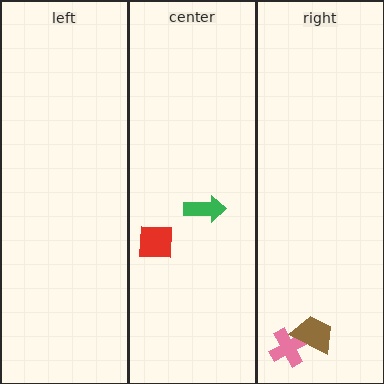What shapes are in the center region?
The red square, the green arrow.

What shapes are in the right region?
The pink cross, the brown trapezoid.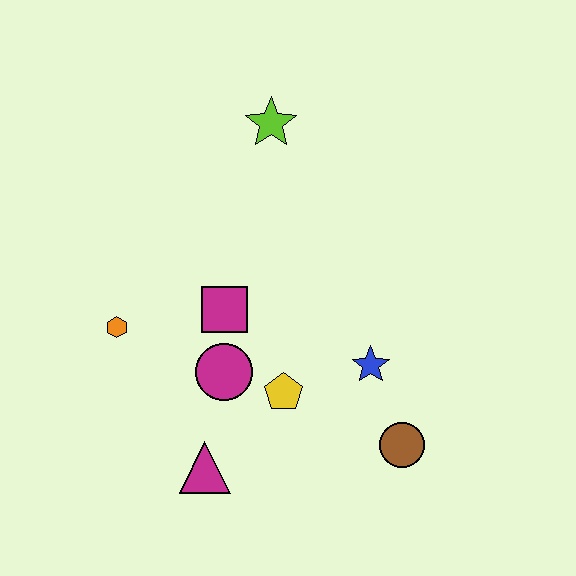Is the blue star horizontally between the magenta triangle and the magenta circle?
No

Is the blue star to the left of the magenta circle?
No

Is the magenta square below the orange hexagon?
No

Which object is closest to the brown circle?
The blue star is closest to the brown circle.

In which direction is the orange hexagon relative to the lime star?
The orange hexagon is below the lime star.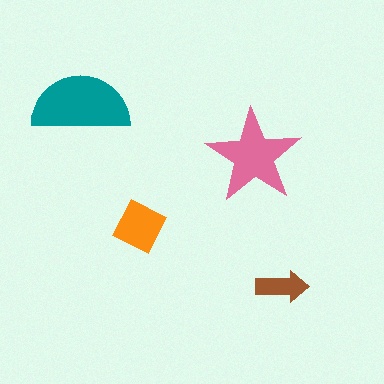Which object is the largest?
The teal semicircle.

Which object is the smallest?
The brown arrow.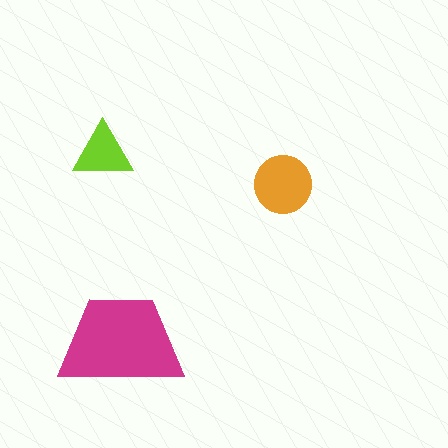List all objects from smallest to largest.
The lime triangle, the orange circle, the magenta trapezoid.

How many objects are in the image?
There are 3 objects in the image.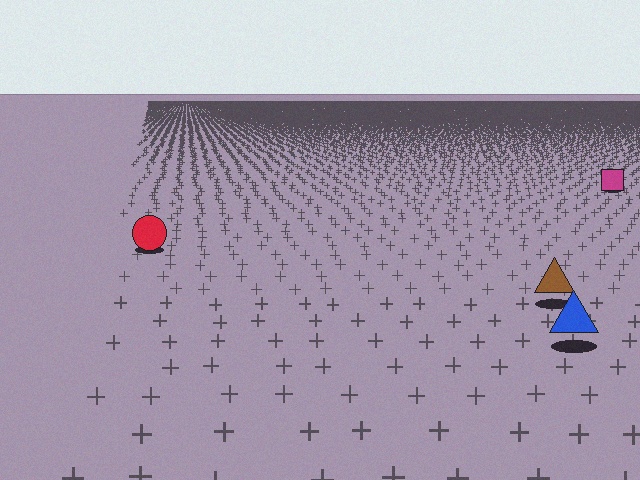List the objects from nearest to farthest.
From nearest to farthest: the blue triangle, the brown triangle, the red circle, the magenta square.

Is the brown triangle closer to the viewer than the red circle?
Yes. The brown triangle is closer — you can tell from the texture gradient: the ground texture is coarser near it.